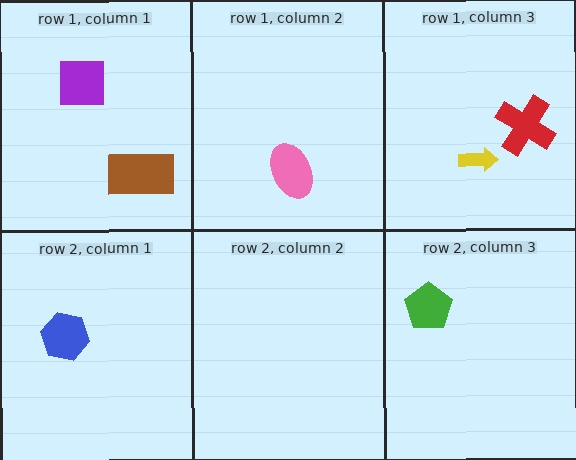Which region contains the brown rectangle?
The row 1, column 1 region.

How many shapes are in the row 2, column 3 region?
1.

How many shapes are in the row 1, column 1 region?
2.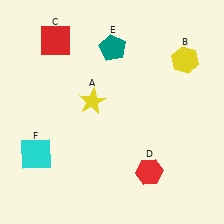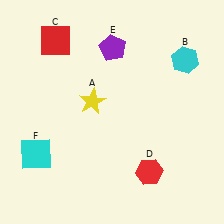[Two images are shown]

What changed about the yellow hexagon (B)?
In Image 1, B is yellow. In Image 2, it changed to cyan.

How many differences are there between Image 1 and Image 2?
There are 2 differences between the two images.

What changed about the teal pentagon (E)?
In Image 1, E is teal. In Image 2, it changed to purple.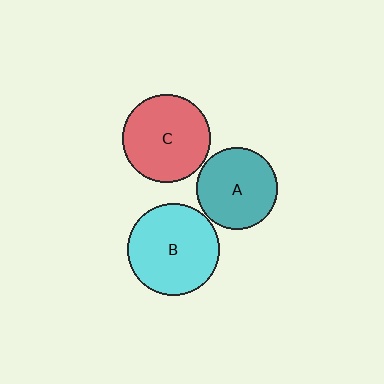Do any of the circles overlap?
No, none of the circles overlap.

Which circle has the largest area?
Circle B (cyan).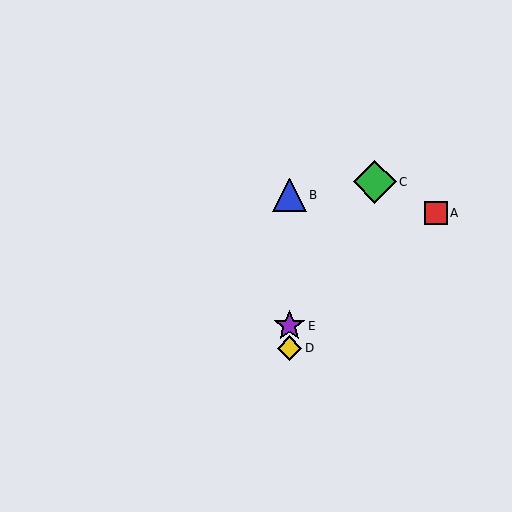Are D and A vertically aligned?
No, D is at x≈289 and A is at x≈436.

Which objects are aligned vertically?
Objects B, D, E are aligned vertically.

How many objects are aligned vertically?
3 objects (B, D, E) are aligned vertically.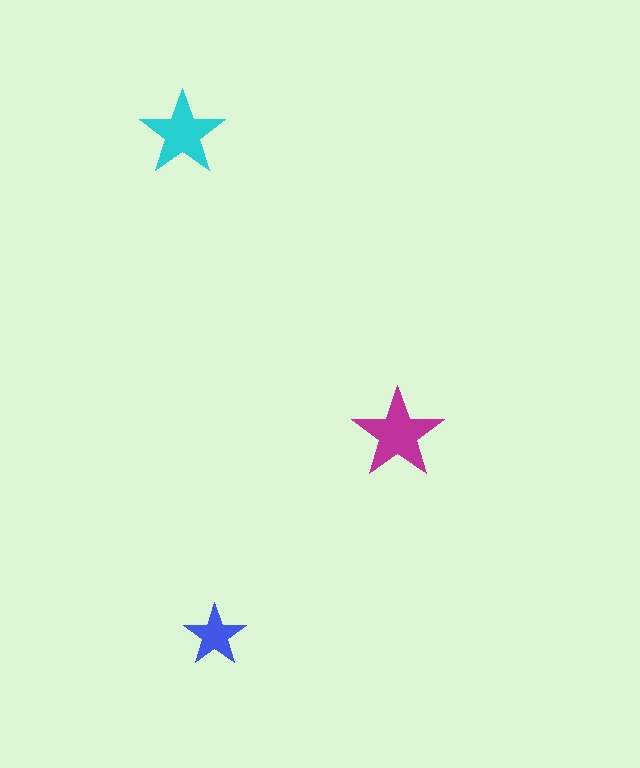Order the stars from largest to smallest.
the magenta one, the cyan one, the blue one.